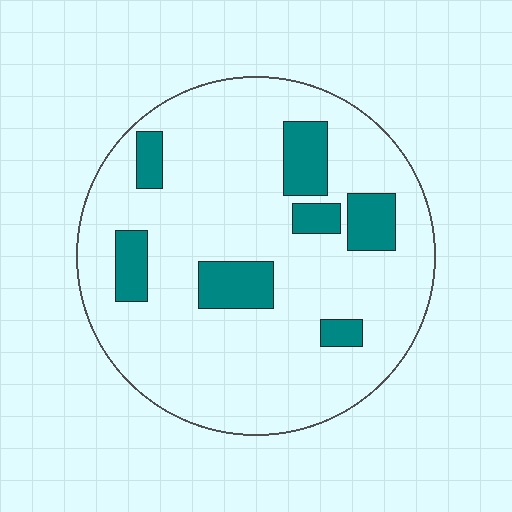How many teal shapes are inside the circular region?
7.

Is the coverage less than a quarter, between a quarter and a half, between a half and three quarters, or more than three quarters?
Less than a quarter.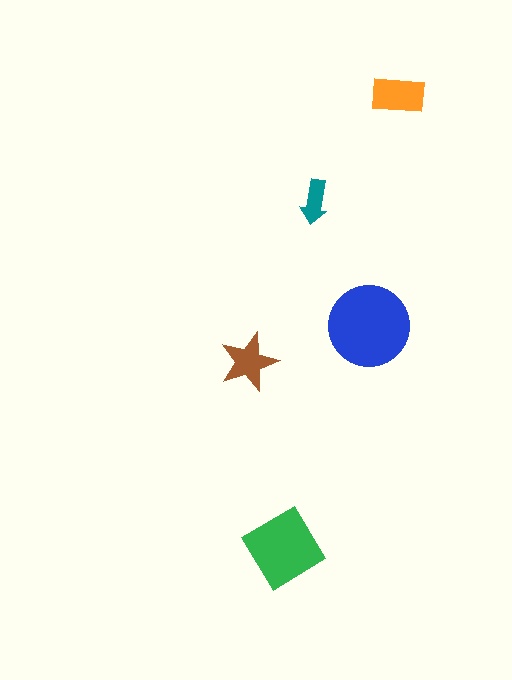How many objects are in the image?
There are 5 objects in the image.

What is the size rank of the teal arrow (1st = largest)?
5th.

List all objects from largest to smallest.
The blue circle, the green diamond, the orange rectangle, the brown star, the teal arrow.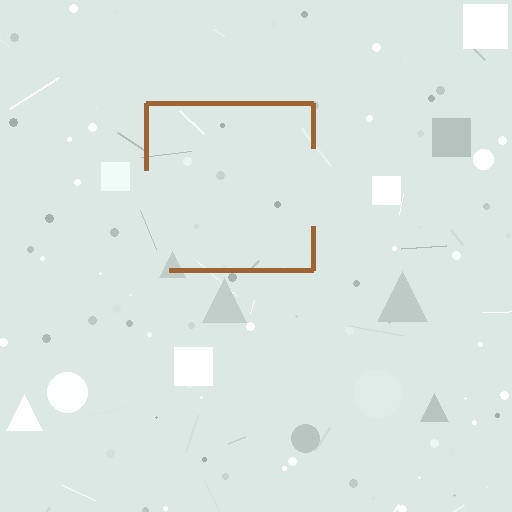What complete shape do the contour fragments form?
The contour fragments form a square.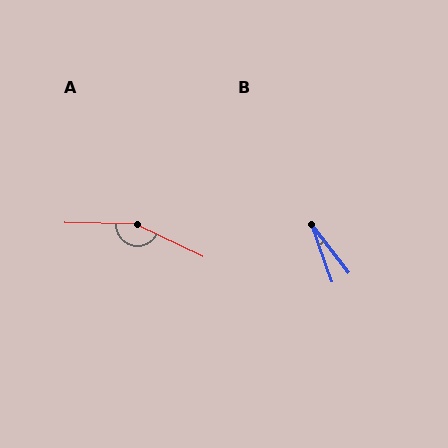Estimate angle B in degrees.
Approximately 19 degrees.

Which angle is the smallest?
B, at approximately 19 degrees.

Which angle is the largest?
A, at approximately 156 degrees.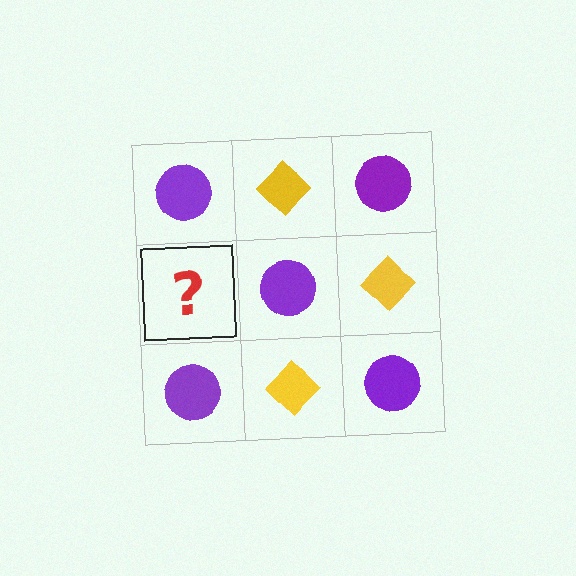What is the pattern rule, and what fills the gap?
The rule is that it alternates purple circle and yellow diamond in a checkerboard pattern. The gap should be filled with a yellow diamond.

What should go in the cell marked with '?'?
The missing cell should contain a yellow diamond.